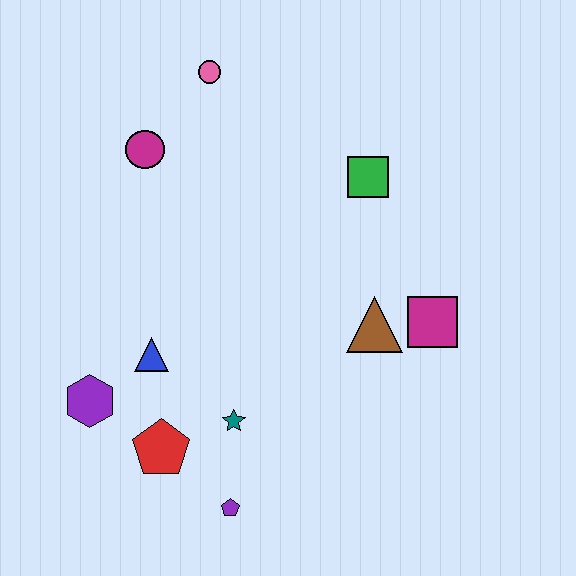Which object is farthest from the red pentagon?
The pink circle is farthest from the red pentagon.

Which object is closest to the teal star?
The red pentagon is closest to the teal star.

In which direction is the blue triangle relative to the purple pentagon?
The blue triangle is above the purple pentagon.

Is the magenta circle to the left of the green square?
Yes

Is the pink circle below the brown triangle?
No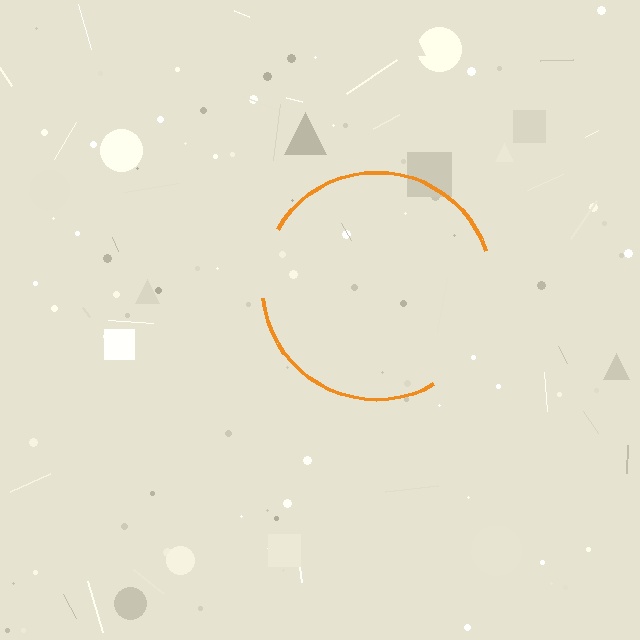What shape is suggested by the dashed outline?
The dashed outline suggests a circle.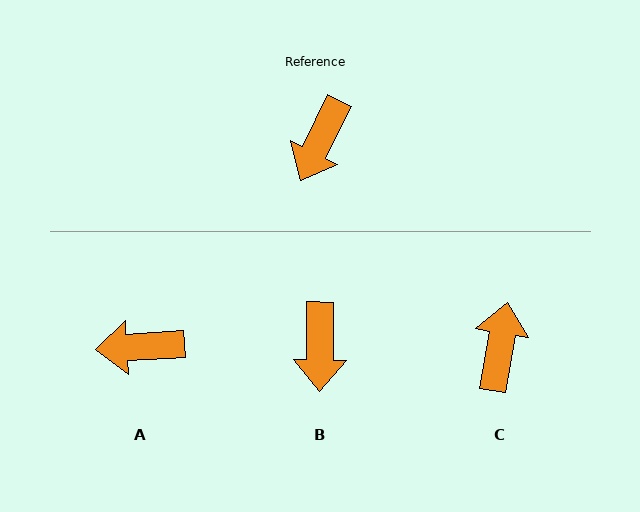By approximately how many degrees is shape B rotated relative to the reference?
Approximately 26 degrees counter-clockwise.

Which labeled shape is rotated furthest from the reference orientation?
C, about 163 degrees away.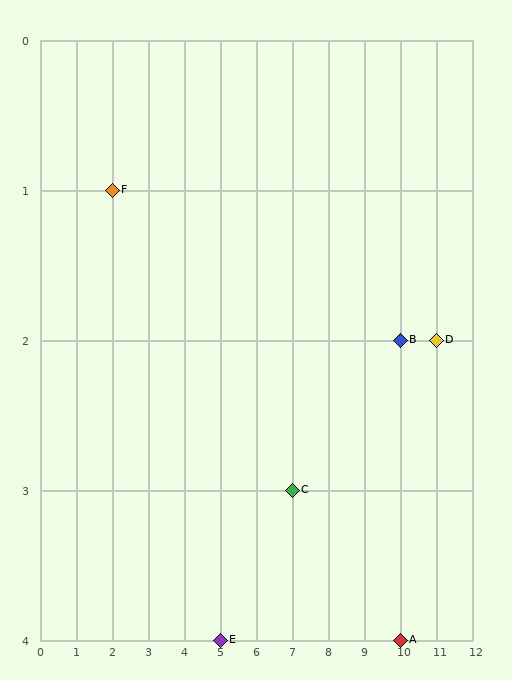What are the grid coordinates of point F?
Point F is at grid coordinates (2, 1).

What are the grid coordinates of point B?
Point B is at grid coordinates (10, 2).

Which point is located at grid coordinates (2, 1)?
Point F is at (2, 1).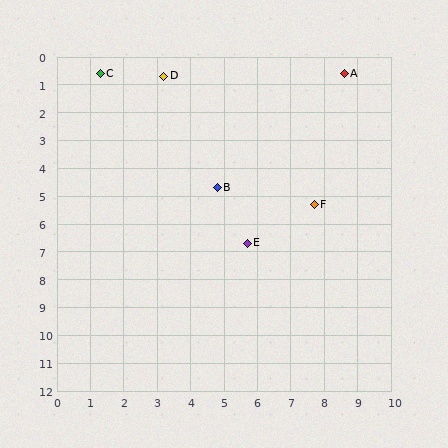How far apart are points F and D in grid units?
Points F and D are about 6.4 grid units apart.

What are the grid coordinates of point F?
Point F is at approximately (7.7, 5.3).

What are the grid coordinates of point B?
Point B is at approximately (4.8, 4.7).